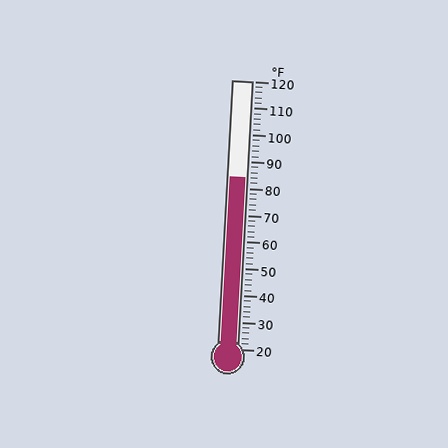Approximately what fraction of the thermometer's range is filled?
The thermometer is filled to approximately 65% of its range.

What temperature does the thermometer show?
The thermometer shows approximately 84°F.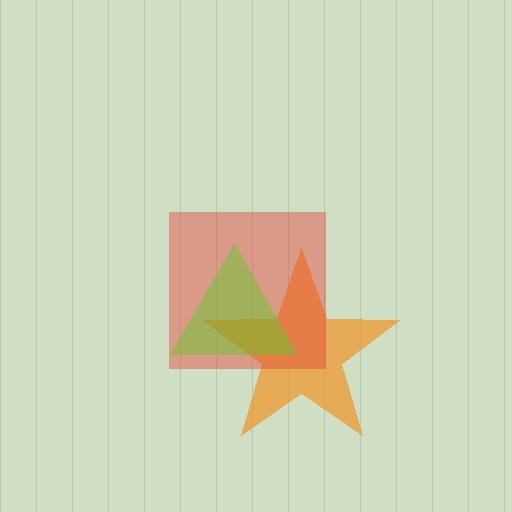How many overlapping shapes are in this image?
There are 3 overlapping shapes in the image.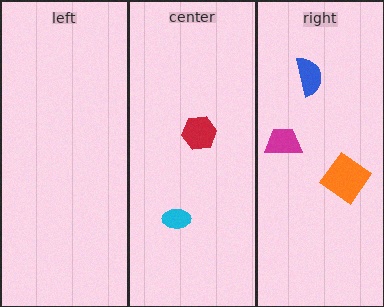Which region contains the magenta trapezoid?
The right region.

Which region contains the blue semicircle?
The right region.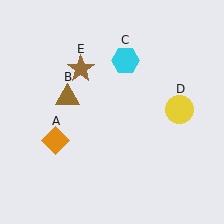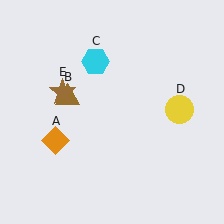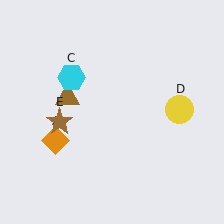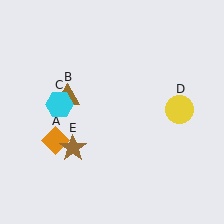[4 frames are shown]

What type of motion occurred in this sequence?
The cyan hexagon (object C), brown star (object E) rotated counterclockwise around the center of the scene.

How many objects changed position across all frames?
2 objects changed position: cyan hexagon (object C), brown star (object E).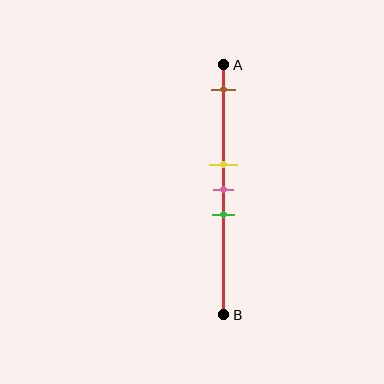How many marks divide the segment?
There are 4 marks dividing the segment.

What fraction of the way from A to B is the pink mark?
The pink mark is approximately 50% (0.5) of the way from A to B.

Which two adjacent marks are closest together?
The yellow and pink marks are the closest adjacent pair.